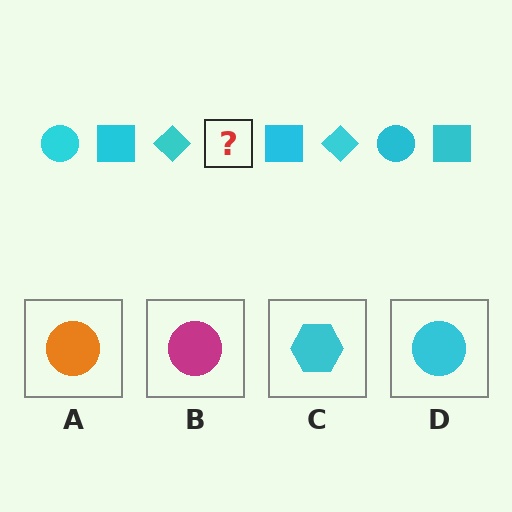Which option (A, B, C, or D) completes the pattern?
D.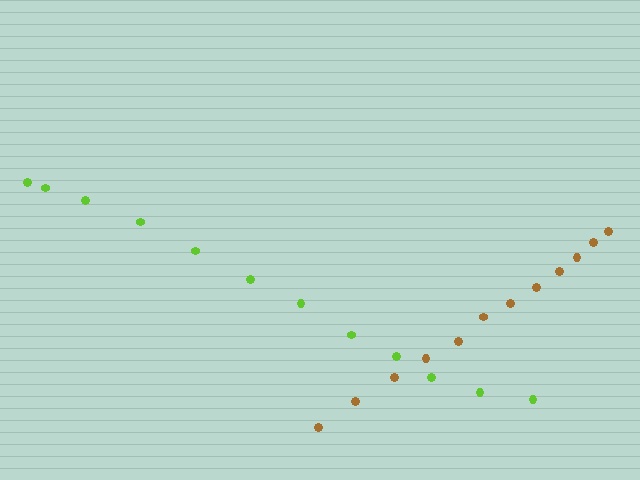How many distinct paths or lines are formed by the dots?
There are 2 distinct paths.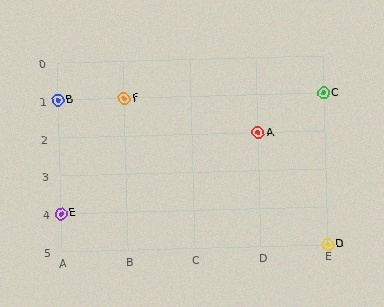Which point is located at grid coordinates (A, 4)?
Point E is at (A, 4).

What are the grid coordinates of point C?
Point C is at grid coordinates (E, 1).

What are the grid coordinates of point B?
Point B is at grid coordinates (A, 1).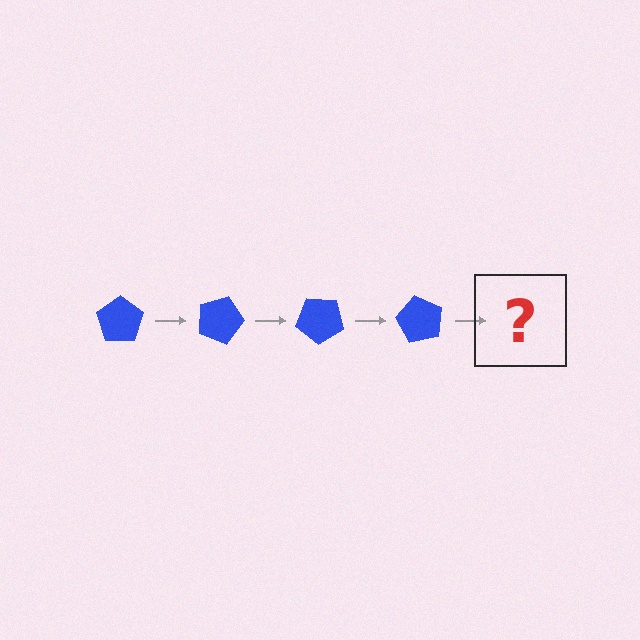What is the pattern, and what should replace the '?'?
The pattern is that the pentagon rotates 20 degrees each step. The '?' should be a blue pentagon rotated 80 degrees.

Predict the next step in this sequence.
The next step is a blue pentagon rotated 80 degrees.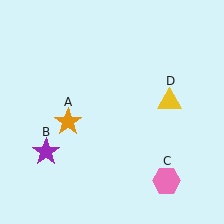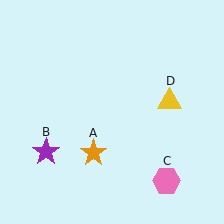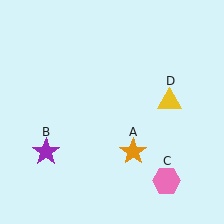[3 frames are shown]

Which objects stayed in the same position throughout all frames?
Purple star (object B) and pink hexagon (object C) and yellow triangle (object D) remained stationary.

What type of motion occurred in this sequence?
The orange star (object A) rotated counterclockwise around the center of the scene.